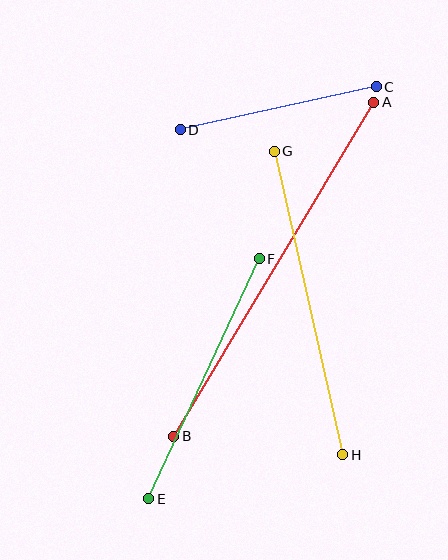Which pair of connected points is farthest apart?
Points A and B are farthest apart.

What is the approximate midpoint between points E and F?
The midpoint is at approximately (204, 379) pixels.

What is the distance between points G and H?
The distance is approximately 311 pixels.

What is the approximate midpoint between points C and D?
The midpoint is at approximately (278, 108) pixels.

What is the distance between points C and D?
The distance is approximately 200 pixels.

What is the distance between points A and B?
The distance is approximately 389 pixels.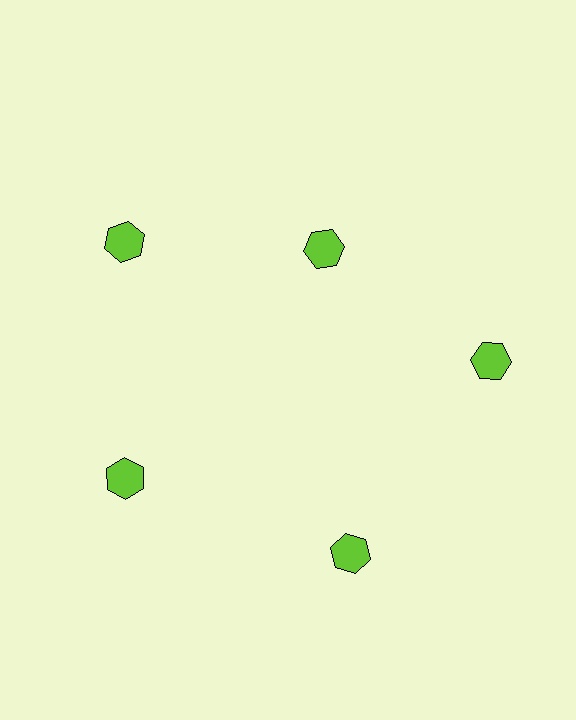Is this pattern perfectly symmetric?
No. The 5 lime hexagons are arranged in a ring, but one element near the 1 o'clock position is pulled inward toward the center, breaking the 5-fold rotational symmetry.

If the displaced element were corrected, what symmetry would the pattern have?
It would have 5-fold rotational symmetry — the pattern would map onto itself every 72 degrees.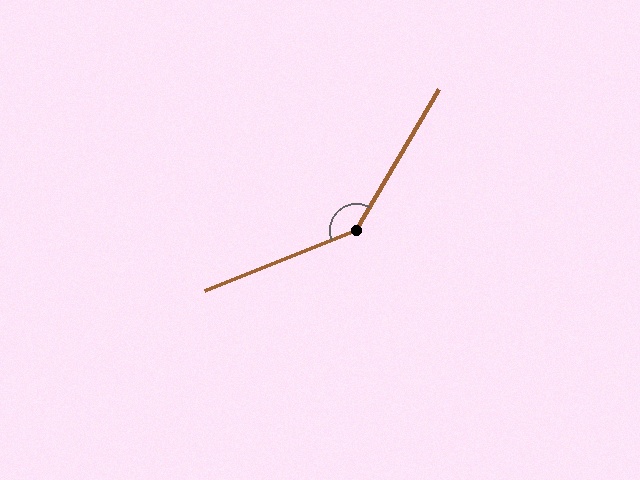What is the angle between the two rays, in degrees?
Approximately 143 degrees.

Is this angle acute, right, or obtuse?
It is obtuse.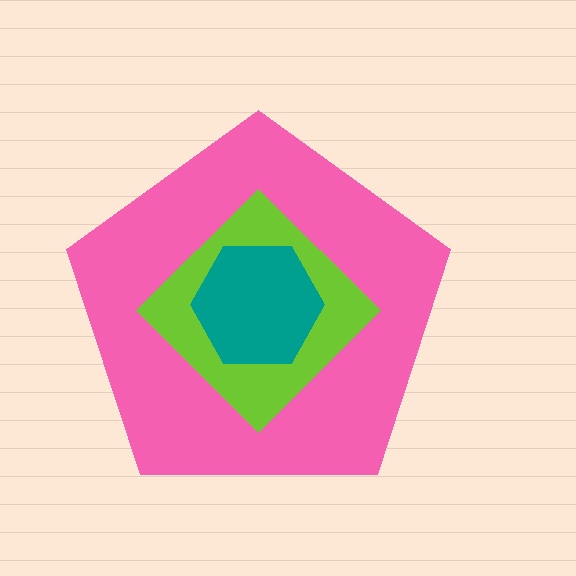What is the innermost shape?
The teal hexagon.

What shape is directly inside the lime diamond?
The teal hexagon.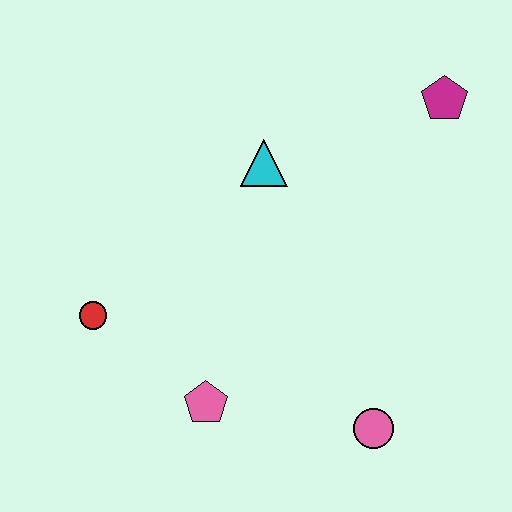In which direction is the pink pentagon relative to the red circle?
The pink pentagon is to the right of the red circle.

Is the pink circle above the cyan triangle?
No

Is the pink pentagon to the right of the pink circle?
No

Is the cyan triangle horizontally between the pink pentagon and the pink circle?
Yes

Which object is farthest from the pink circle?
The magenta pentagon is farthest from the pink circle.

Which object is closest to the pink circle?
The pink pentagon is closest to the pink circle.